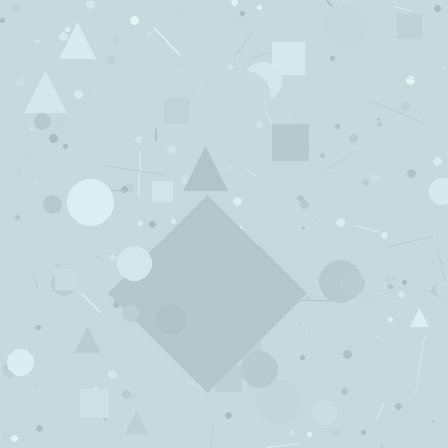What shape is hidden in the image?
A diamond is hidden in the image.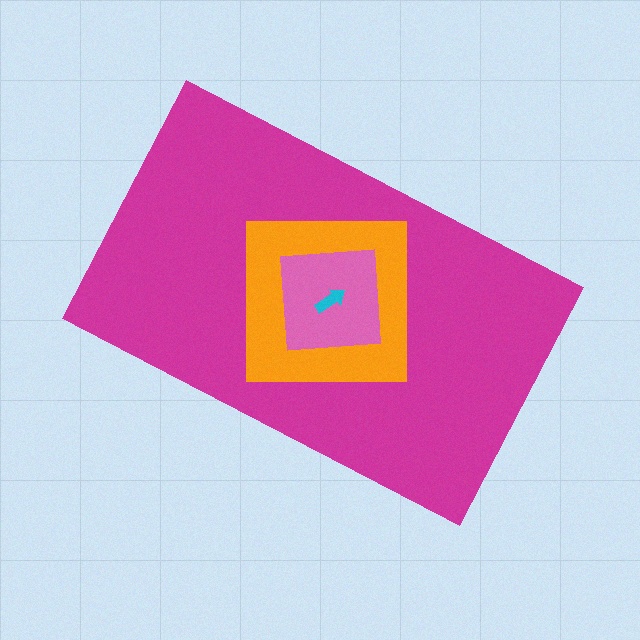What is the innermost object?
The cyan arrow.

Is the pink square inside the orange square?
Yes.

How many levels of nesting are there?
4.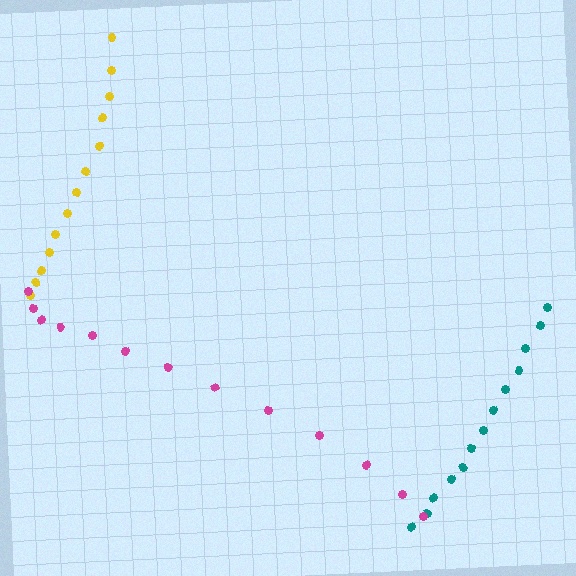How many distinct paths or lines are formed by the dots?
There are 3 distinct paths.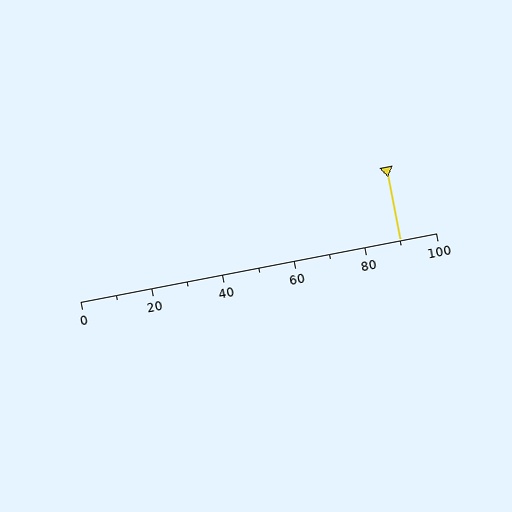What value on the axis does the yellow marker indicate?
The marker indicates approximately 90.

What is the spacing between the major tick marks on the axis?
The major ticks are spaced 20 apart.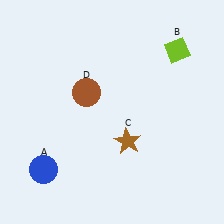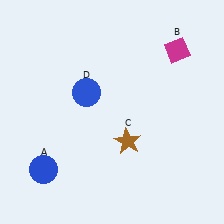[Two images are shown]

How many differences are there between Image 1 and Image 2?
There are 2 differences between the two images.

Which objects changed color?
B changed from lime to magenta. D changed from brown to blue.